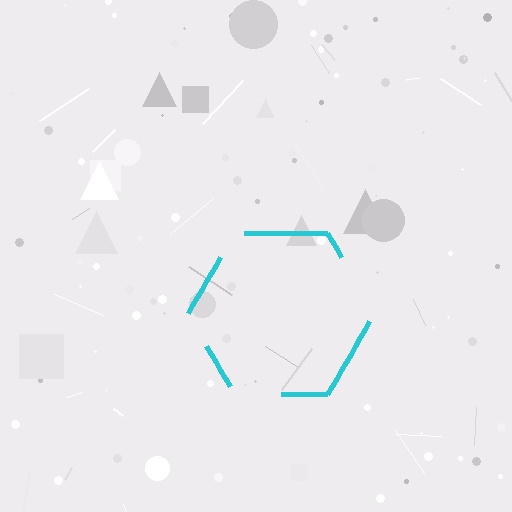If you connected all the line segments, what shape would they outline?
They would outline a hexagon.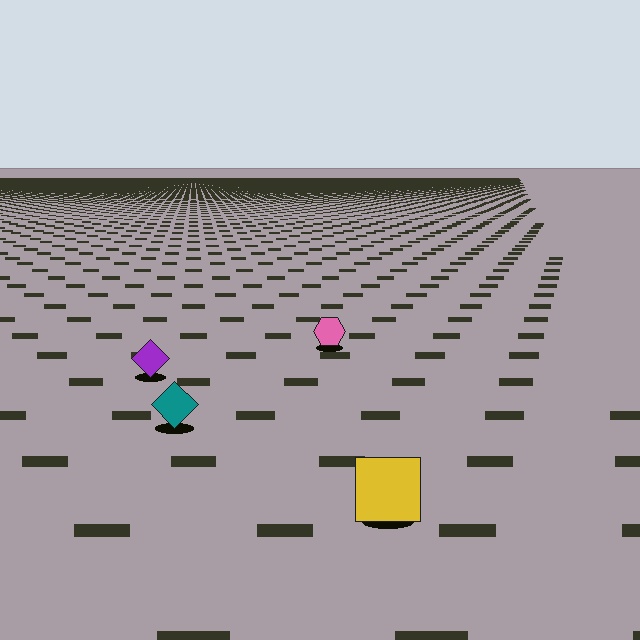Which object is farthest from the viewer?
The pink hexagon is farthest from the viewer. It appears smaller and the ground texture around it is denser.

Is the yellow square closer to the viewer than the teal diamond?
Yes. The yellow square is closer — you can tell from the texture gradient: the ground texture is coarser near it.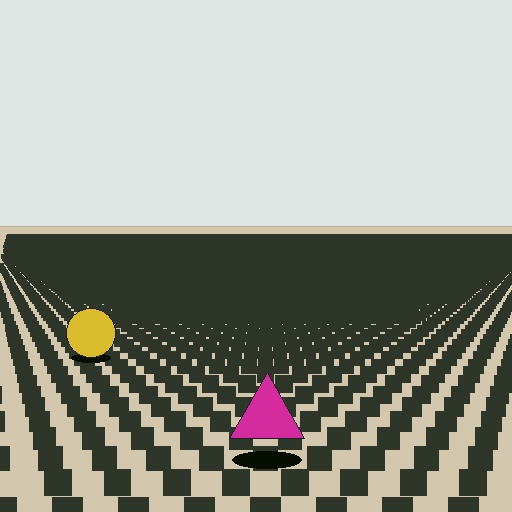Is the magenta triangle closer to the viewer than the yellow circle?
Yes. The magenta triangle is closer — you can tell from the texture gradient: the ground texture is coarser near it.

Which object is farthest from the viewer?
The yellow circle is farthest from the viewer. It appears smaller and the ground texture around it is denser.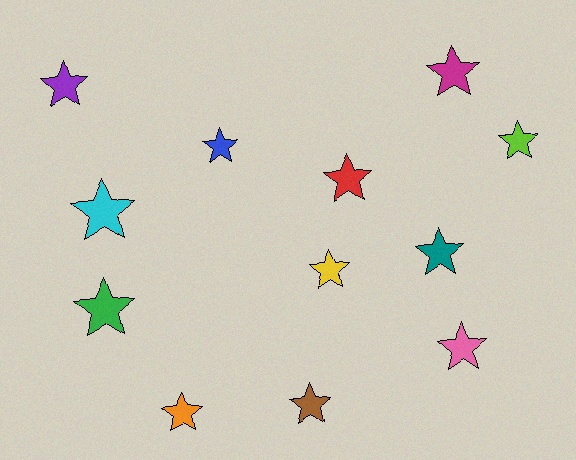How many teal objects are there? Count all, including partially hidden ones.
There is 1 teal object.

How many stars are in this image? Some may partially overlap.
There are 12 stars.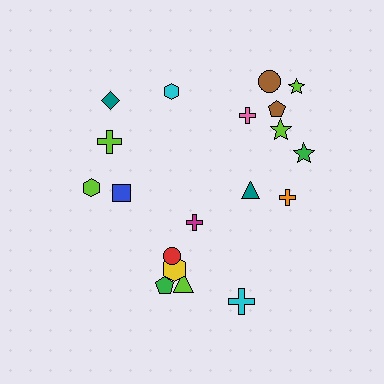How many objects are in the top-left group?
There are 5 objects.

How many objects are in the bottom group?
There are 6 objects.